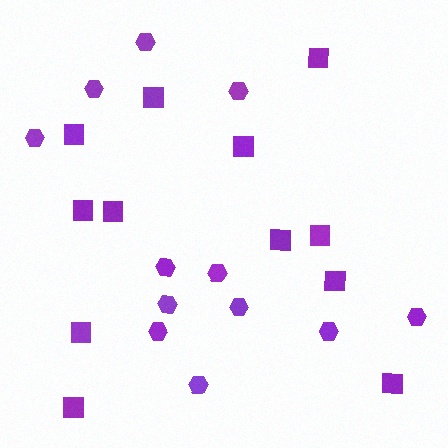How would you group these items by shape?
There are 2 groups: one group of hexagons (12) and one group of squares (12).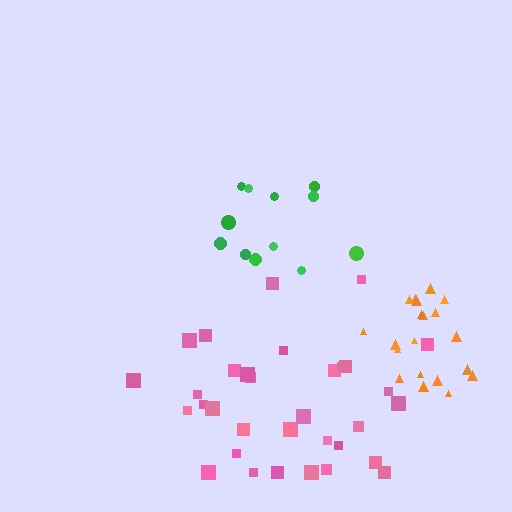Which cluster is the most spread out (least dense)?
Pink.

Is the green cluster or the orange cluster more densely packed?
Orange.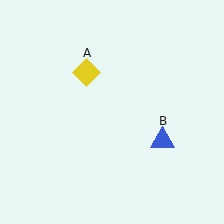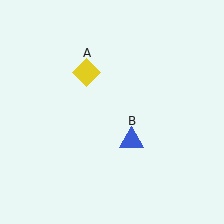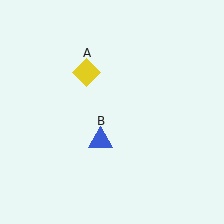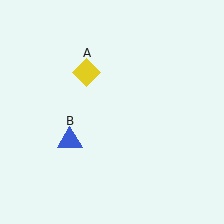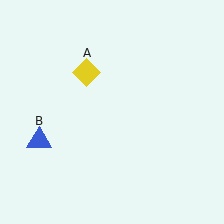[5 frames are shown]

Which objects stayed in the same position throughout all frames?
Yellow diamond (object A) remained stationary.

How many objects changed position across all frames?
1 object changed position: blue triangle (object B).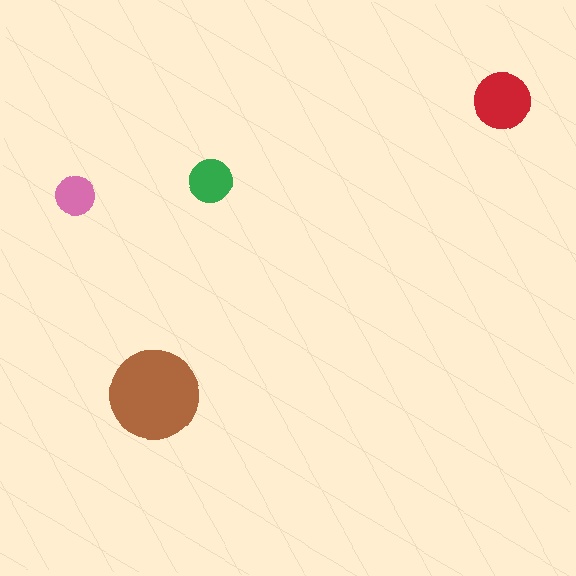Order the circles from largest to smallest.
the brown one, the red one, the green one, the pink one.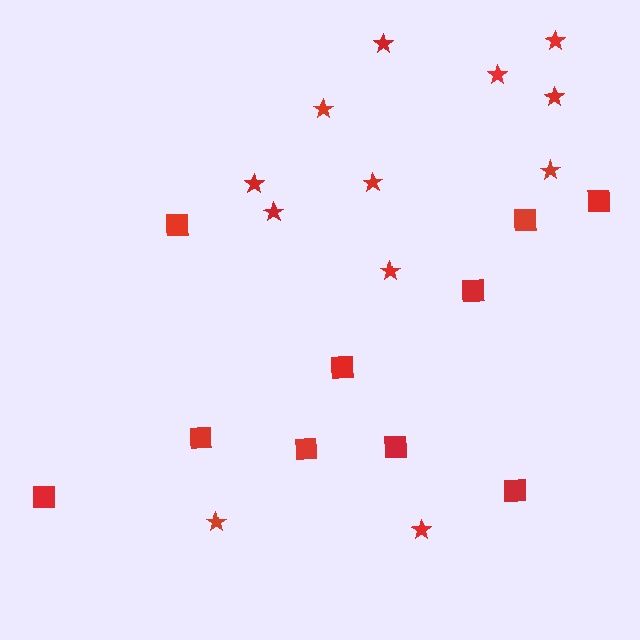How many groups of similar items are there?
There are 2 groups: one group of stars (12) and one group of squares (10).